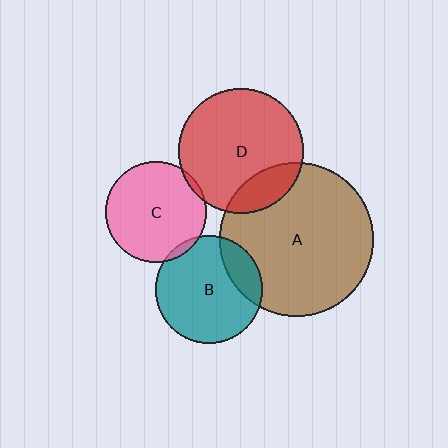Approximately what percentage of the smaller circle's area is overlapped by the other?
Approximately 5%.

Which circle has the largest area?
Circle A (brown).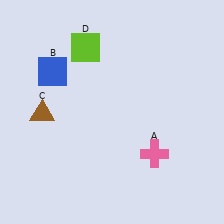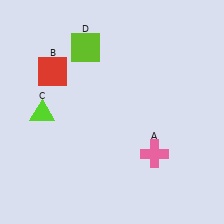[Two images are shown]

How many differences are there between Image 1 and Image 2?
There are 2 differences between the two images.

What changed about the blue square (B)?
In Image 1, B is blue. In Image 2, it changed to red.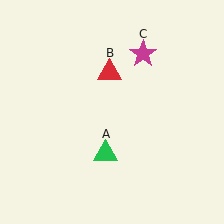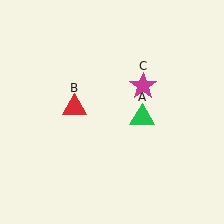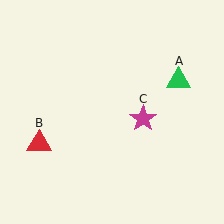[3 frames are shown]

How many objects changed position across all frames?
3 objects changed position: green triangle (object A), red triangle (object B), magenta star (object C).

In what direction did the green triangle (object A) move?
The green triangle (object A) moved up and to the right.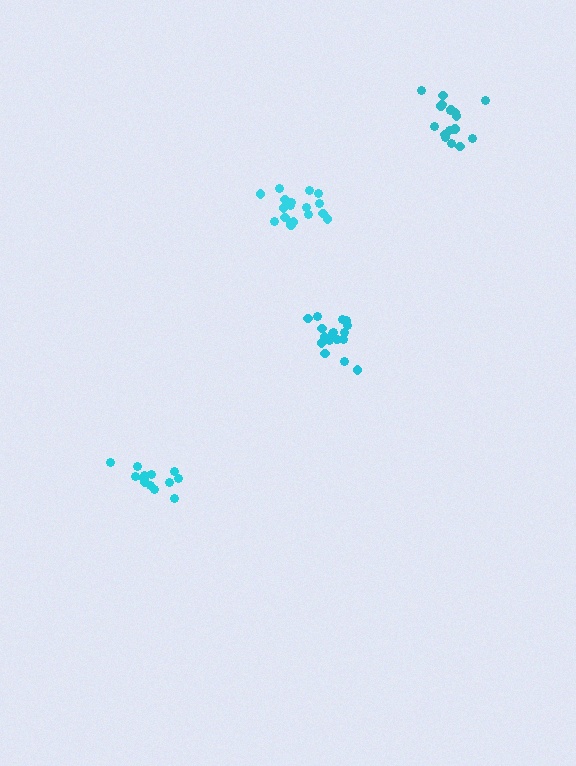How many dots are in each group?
Group 1: 18 dots, Group 2: 14 dots, Group 3: 17 dots, Group 4: 17 dots (66 total).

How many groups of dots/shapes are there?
There are 4 groups.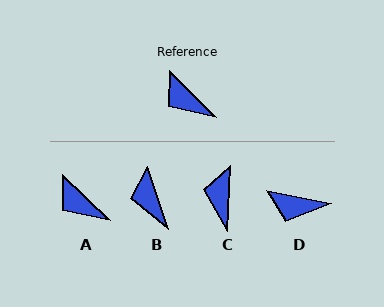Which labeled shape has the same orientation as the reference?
A.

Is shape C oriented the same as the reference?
No, it is off by about 48 degrees.